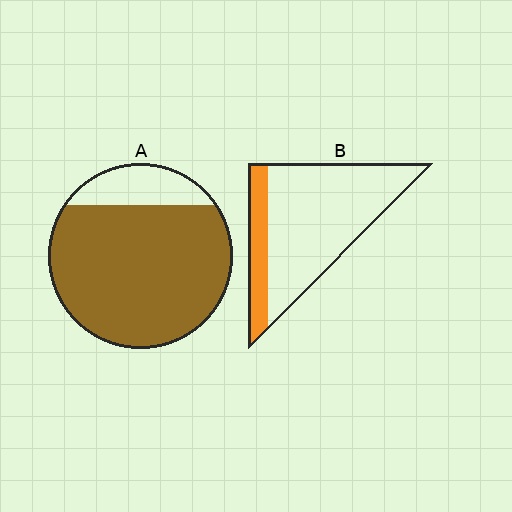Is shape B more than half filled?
No.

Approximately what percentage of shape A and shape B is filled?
A is approximately 85% and B is approximately 20%.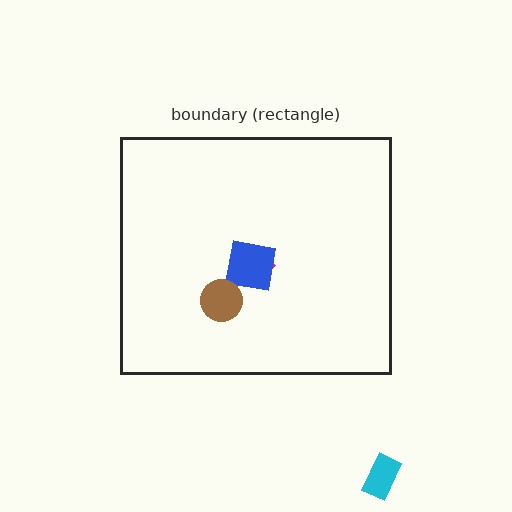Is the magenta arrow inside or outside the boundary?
Inside.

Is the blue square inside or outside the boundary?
Inside.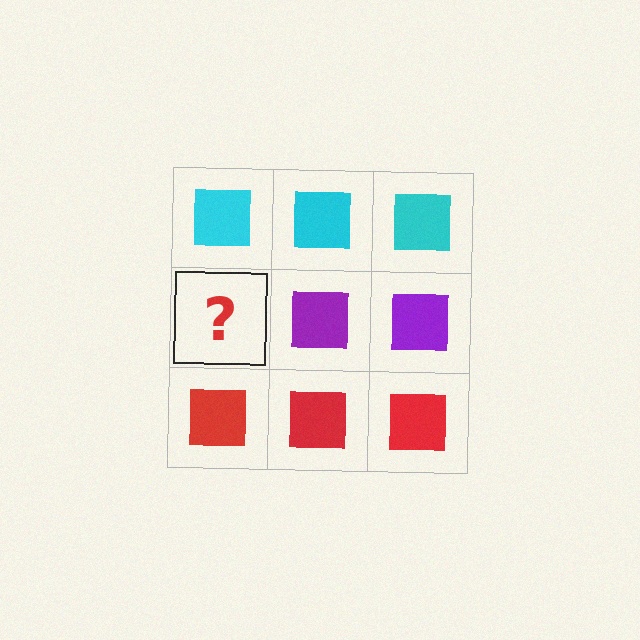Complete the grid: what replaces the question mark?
The question mark should be replaced with a purple square.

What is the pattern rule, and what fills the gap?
The rule is that each row has a consistent color. The gap should be filled with a purple square.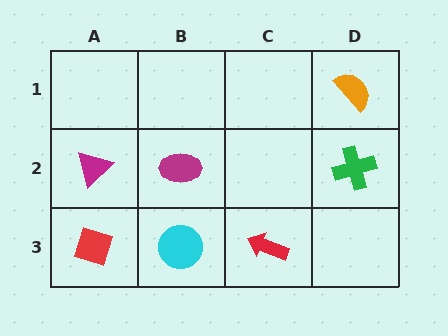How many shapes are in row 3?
3 shapes.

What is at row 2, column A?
A magenta triangle.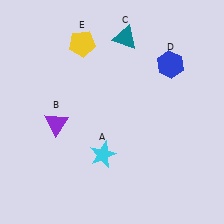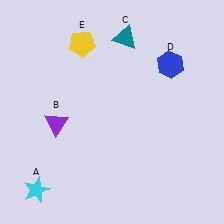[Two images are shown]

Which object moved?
The cyan star (A) moved left.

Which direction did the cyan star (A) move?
The cyan star (A) moved left.